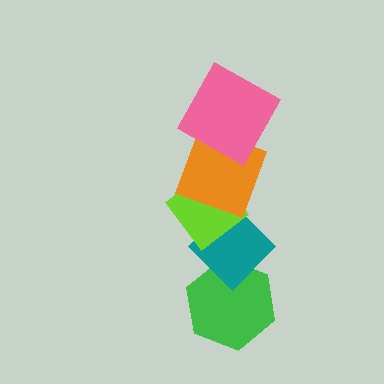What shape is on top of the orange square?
The pink square is on top of the orange square.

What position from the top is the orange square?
The orange square is 2nd from the top.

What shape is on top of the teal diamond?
The lime diamond is on top of the teal diamond.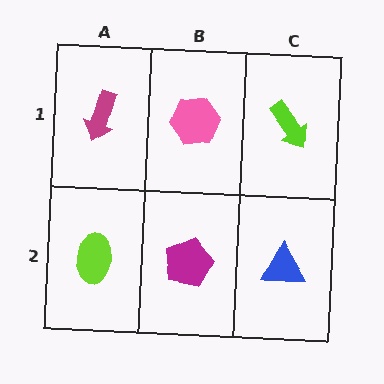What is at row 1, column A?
A magenta arrow.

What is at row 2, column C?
A blue triangle.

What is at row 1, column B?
A pink hexagon.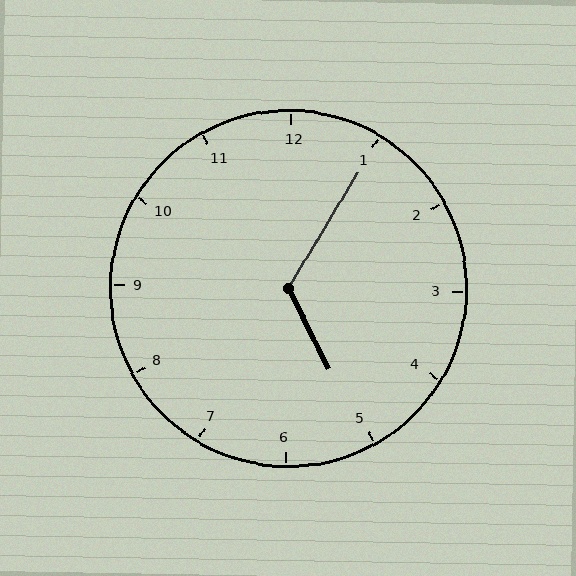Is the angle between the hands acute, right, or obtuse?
It is obtuse.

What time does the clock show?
5:05.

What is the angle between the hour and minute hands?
Approximately 122 degrees.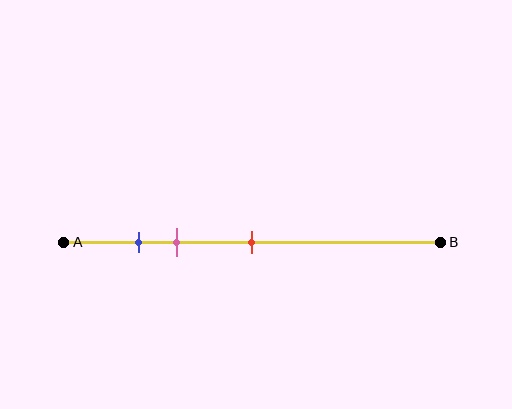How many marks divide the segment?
There are 3 marks dividing the segment.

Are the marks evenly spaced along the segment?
No, the marks are not evenly spaced.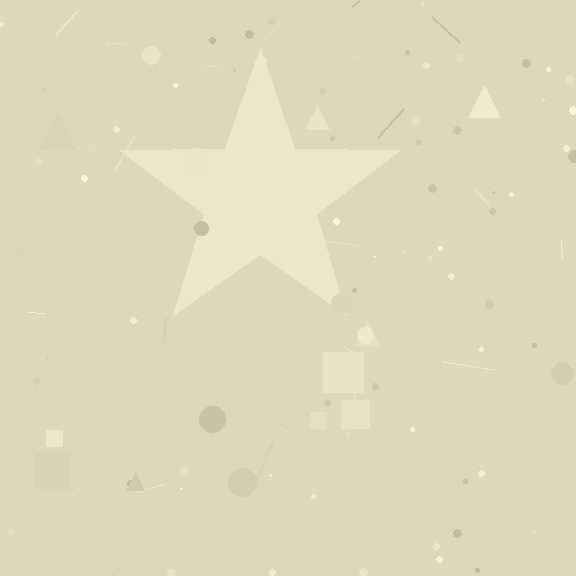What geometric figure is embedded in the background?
A star is embedded in the background.